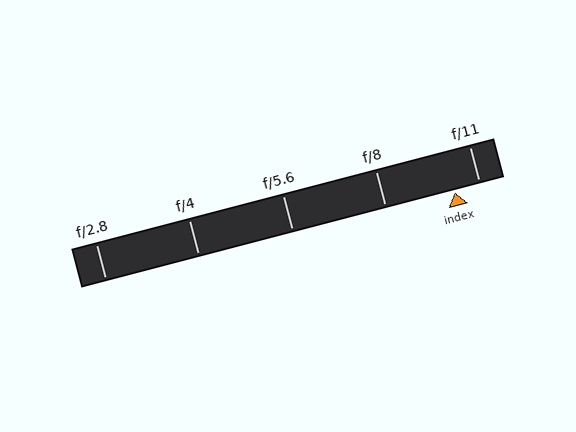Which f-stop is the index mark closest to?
The index mark is closest to f/11.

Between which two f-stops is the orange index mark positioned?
The index mark is between f/8 and f/11.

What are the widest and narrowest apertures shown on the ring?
The widest aperture shown is f/2.8 and the narrowest is f/11.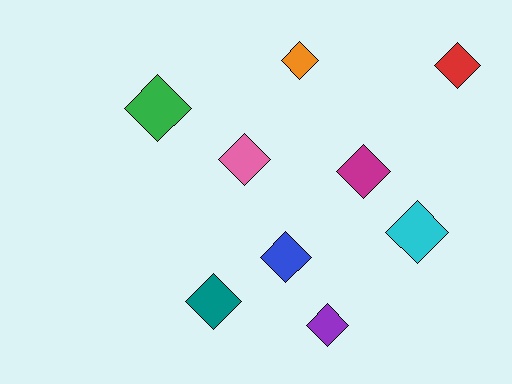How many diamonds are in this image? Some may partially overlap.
There are 9 diamonds.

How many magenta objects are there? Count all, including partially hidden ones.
There is 1 magenta object.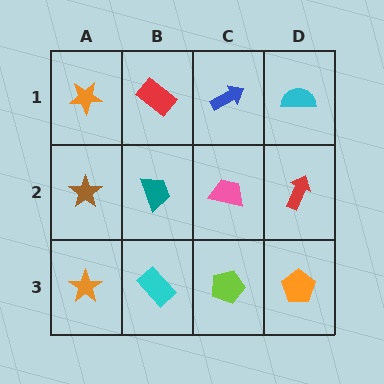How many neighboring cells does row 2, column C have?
4.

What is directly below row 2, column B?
A cyan rectangle.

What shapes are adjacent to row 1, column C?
A pink trapezoid (row 2, column C), a red rectangle (row 1, column B), a cyan semicircle (row 1, column D).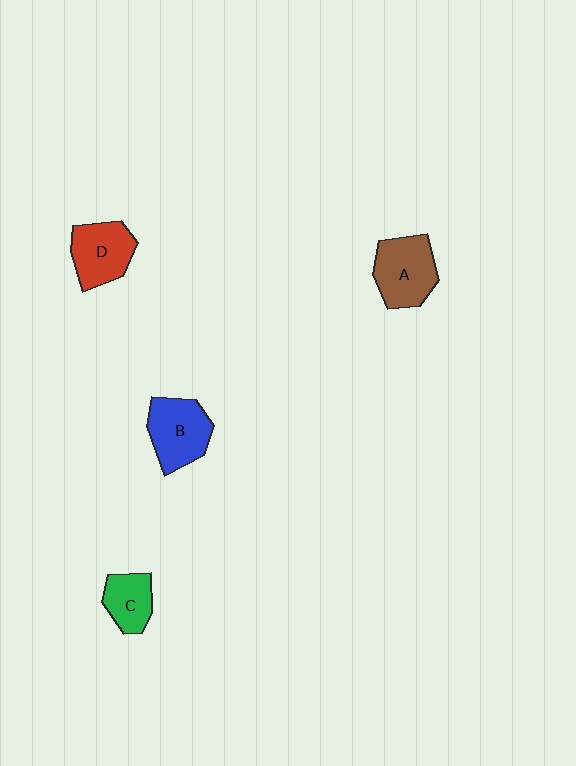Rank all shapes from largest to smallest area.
From largest to smallest: A (brown), B (blue), D (red), C (green).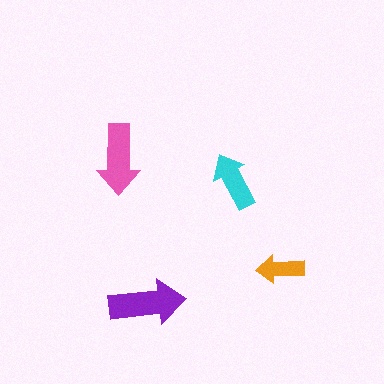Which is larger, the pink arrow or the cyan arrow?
The pink one.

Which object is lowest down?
The purple arrow is bottommost.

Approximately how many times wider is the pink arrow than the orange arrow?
About 1.5 times wider.